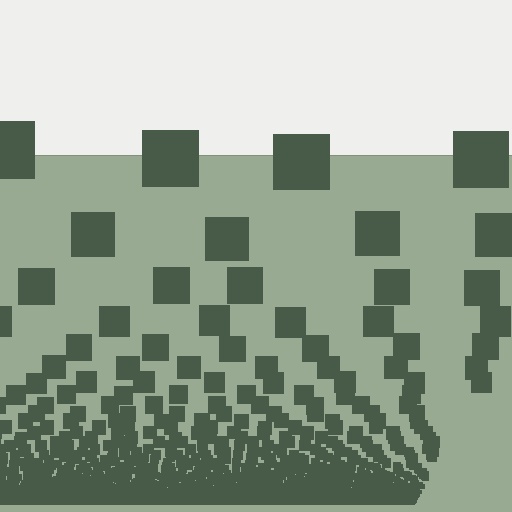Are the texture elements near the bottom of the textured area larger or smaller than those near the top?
Smaller. The gradient is inverted — elements near the bottom are smaller and denser.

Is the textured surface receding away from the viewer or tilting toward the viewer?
The surface appears to tilt toward the viewer. Texture elements get larger and sparser toward the top.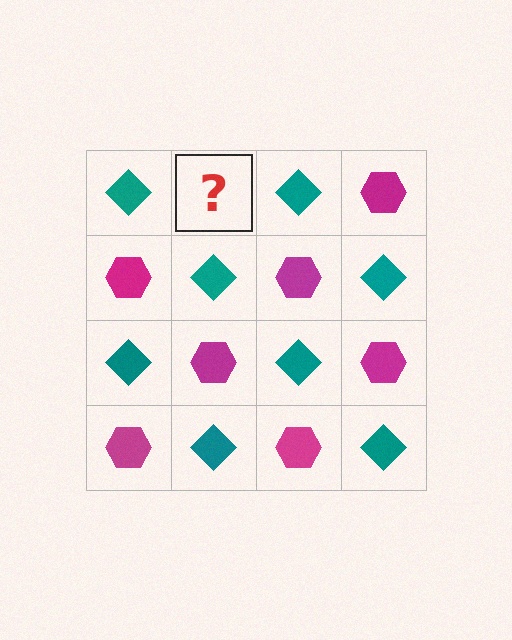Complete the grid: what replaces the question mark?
The question mark should be replaced with a magenta hexagon.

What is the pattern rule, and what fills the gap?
The rule is that it alternates teal diamond and magenta hexagon in a checkerboard pattern. The gap should be filled with a magenta hexagon.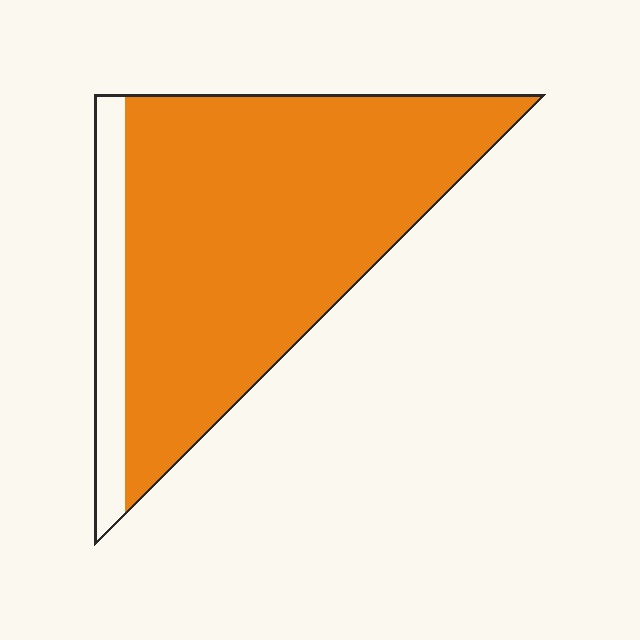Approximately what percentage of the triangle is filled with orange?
Approximately 85%.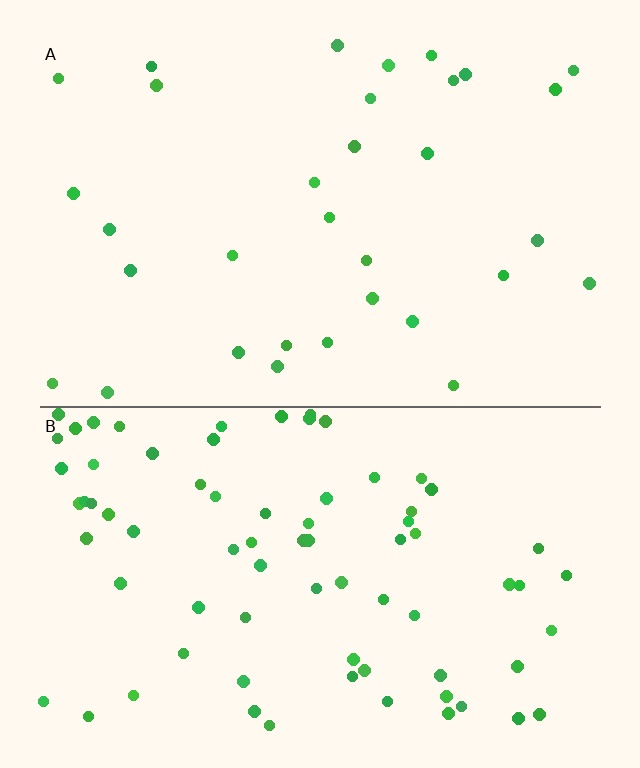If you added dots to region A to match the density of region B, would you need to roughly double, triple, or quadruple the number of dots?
Approximately double.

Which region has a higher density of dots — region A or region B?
B (the bottom).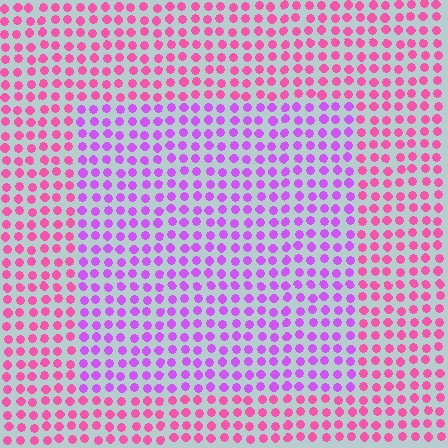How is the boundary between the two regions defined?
The boundary is defined purely by a slight shift in hue (about 41 degrees). Spacing, size, and orientation are identical on both sides.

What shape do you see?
I see a rectangle.